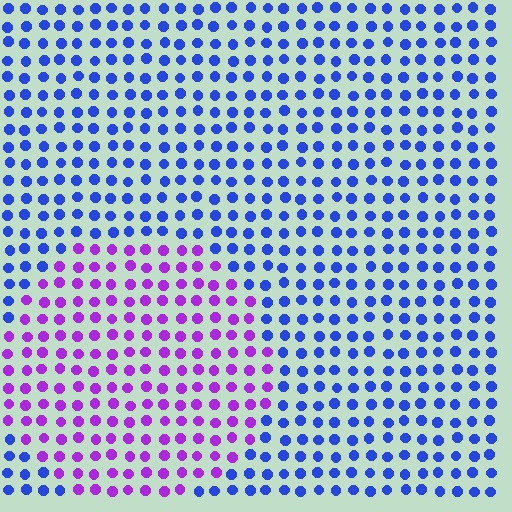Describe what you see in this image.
The image is filled with small blue elements in a uniform arrangement. A circle-shaped region is visible where the elements are tinted to a slightly different hue, forming a subtle color boundary.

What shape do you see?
I see a circle.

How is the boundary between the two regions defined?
The boundary is defined purely by a slight shift in hue (about 55 degrees). Spacing, size, and orientation are identical on both sides.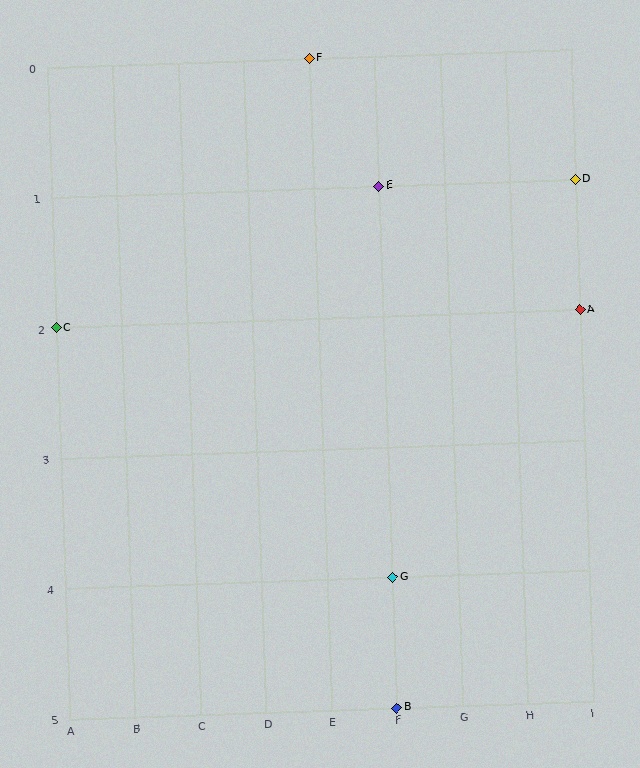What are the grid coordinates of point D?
Point D is at grid coordinates (I, 1).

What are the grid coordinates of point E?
Point E is at grid coordinates (F, 1).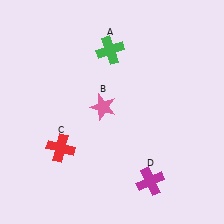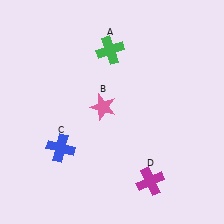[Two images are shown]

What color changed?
The cross (C) changed from red in Image 1 to blue in Image 2.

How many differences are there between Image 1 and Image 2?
There is 1 difference between the two images.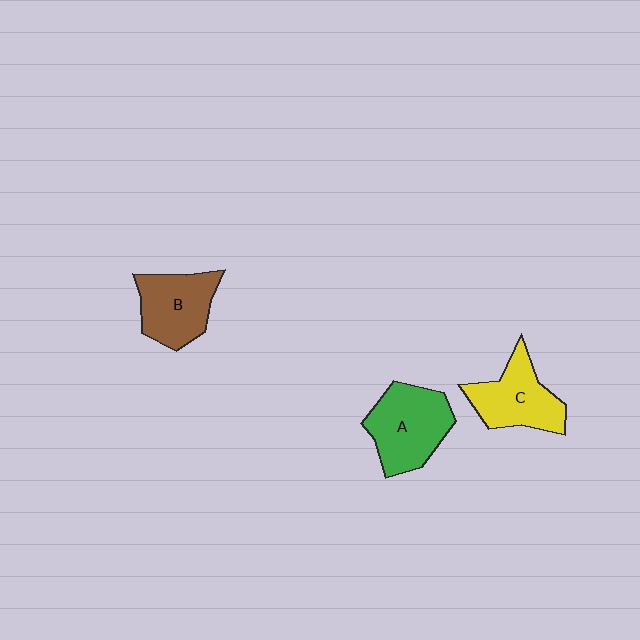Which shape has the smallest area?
Shape B (brown).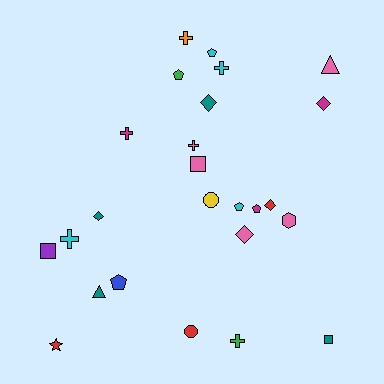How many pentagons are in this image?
There are 5 pentagons.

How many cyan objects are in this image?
There are 4 cyan objects.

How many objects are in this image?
There are 25 objects.